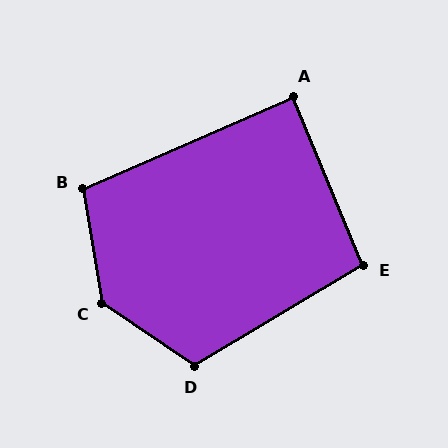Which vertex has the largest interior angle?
C, at approximately 134 degrees.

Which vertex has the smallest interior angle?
A, at approximately 89 degrees.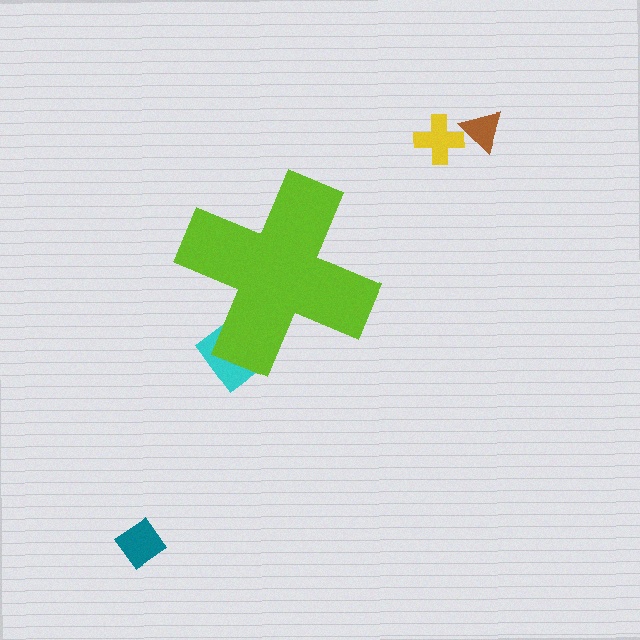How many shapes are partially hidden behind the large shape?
1 shape is partially hidden.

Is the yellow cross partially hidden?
No, the yellow cross is fully visible.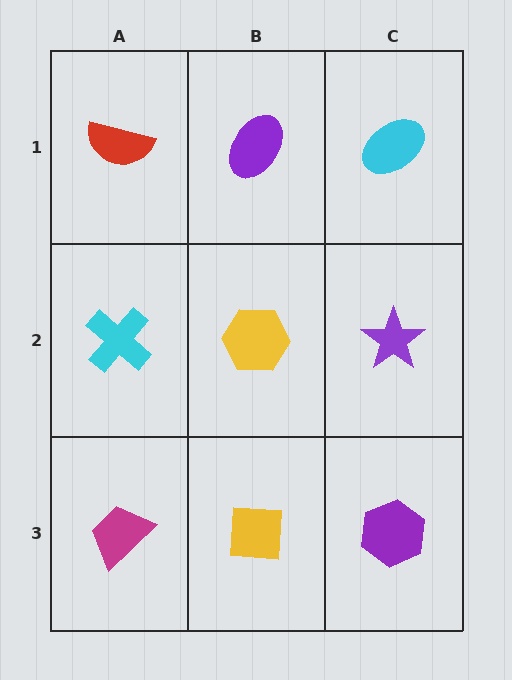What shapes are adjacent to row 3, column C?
A purple star (row 2, column C), a yellow square (row 3, column B).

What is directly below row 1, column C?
A purple star.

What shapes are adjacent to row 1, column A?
A cyan cross (row 2, column A), a purple ellipse (row 1, column B).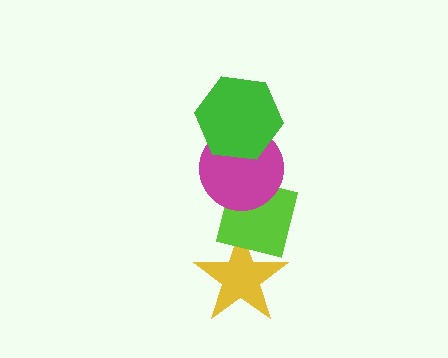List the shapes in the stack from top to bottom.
From top to bottom: the green hexagon, the magenta circle, the lime square, the yellow star.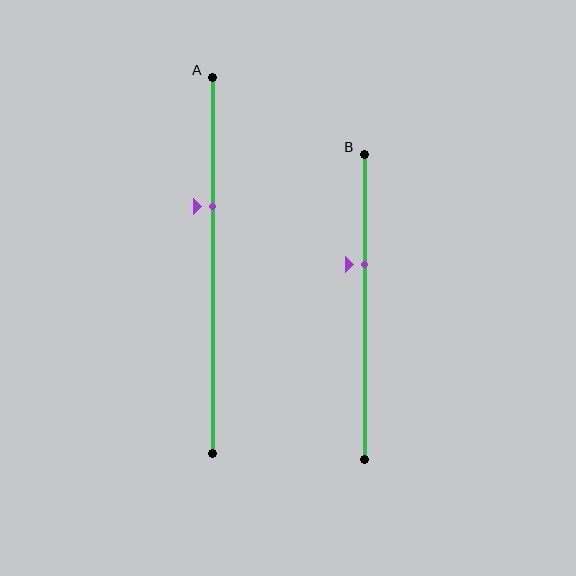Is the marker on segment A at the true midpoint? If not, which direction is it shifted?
No, the marker on segment A is shifted upward by about 16% of the segment length.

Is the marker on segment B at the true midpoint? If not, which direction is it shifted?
No, the marker on segment B is shifted upward by about 14% of the segment length.